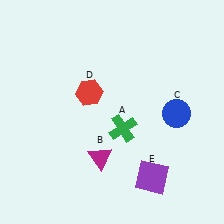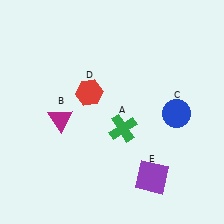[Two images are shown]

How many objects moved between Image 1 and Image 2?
1 object moved between the two images.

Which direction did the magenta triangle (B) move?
The magenta triangle (B) moved left.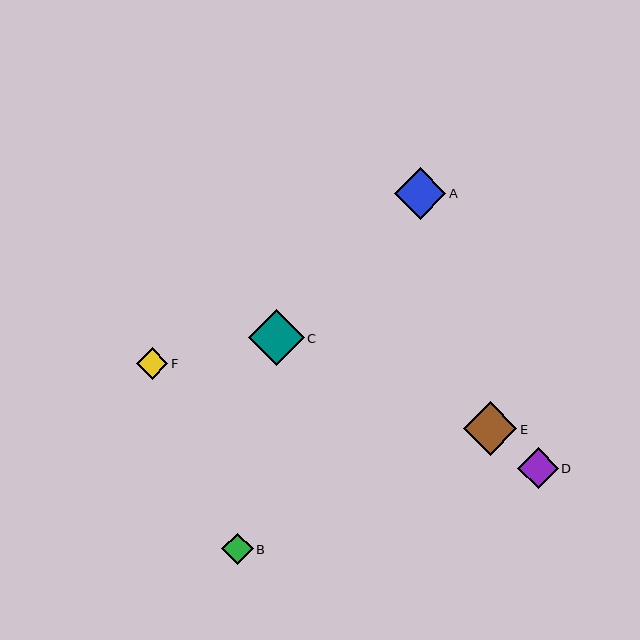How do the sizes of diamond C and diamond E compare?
Diamond C and diamond E are approximately the same size.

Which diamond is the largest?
Diamond C is the largest with a size of approximately 56 pixels.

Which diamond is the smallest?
Diamond B is the smallest with a size of approximately 31 pixels.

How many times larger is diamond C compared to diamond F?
Diamond C is approximately 1.8 times the size of diamond F.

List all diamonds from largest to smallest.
From largest to smallest: C, E, A, D, F, B.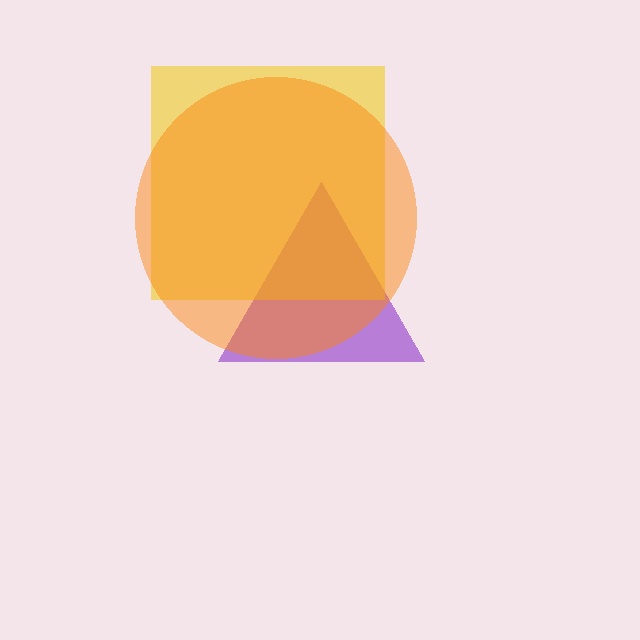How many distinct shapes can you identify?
There are 3 distinct shapes: a purple triangle, a yellow square, an orange circle.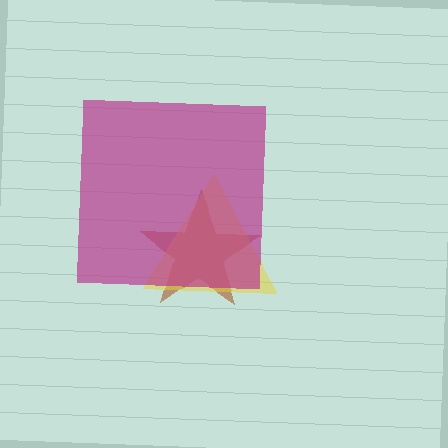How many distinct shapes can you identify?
There are 3 distinct shapes: a brown star, a yellow triangle, a magenta square.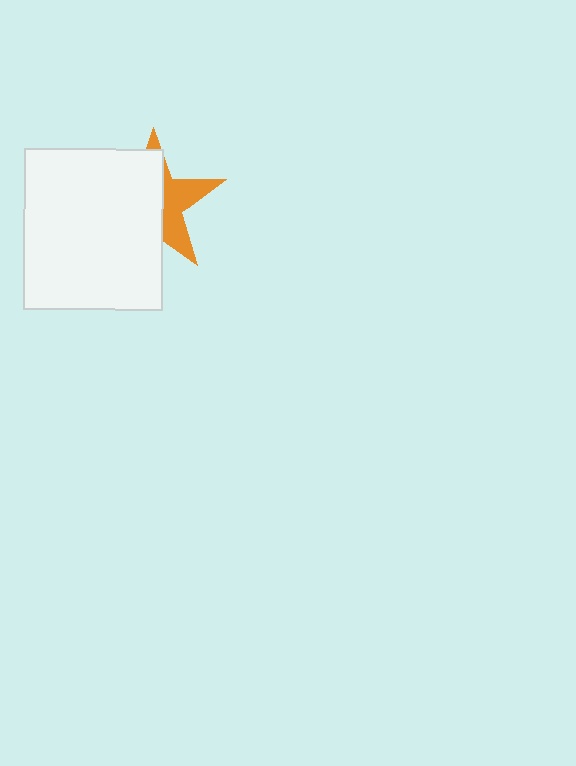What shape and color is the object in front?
The object in front is a white rectangle.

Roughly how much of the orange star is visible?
A small part of it is visible (roughly 39%).